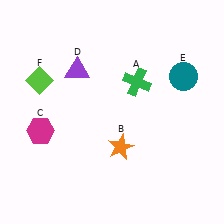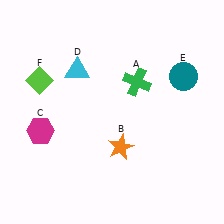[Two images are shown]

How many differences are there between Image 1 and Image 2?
There is 1 difference between the two images.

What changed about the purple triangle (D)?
In Image 1, D is purple. In Image 2, it changed to cyan.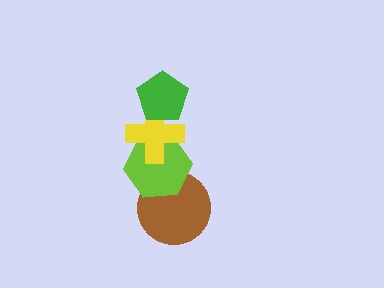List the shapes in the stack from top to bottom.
From top to bottom: the green pentagon, the yellow cross, the lime hexagon, the brown circle.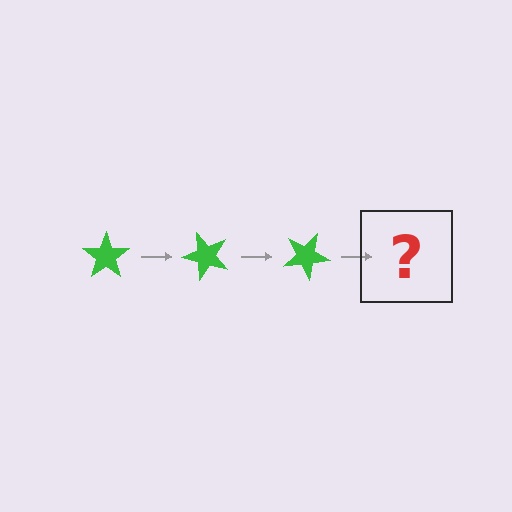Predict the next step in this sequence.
The next step is a green star rotated 150 degrees.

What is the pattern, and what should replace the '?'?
The pattern is that the star rotates 50 degrees each step. The '?' should be a green star rotated 150 degrees.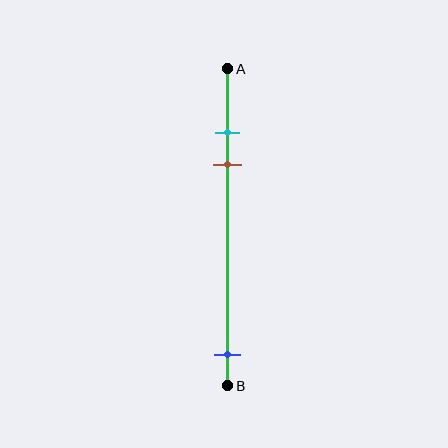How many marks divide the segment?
There are 3 marks dividing the segment.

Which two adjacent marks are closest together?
The cyan and brown marks are the closest adjacent pair.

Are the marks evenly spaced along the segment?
No, the marks are not evenly spaced.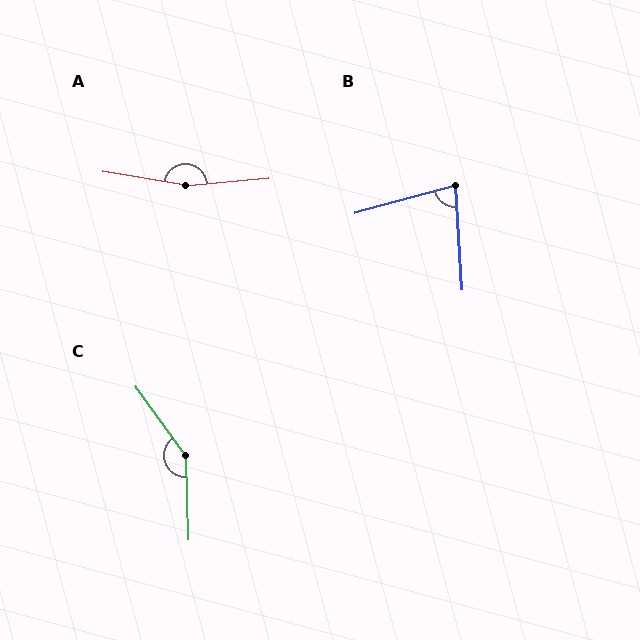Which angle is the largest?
A, at approximately 166 degrees.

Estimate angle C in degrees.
Approximately 146 degrees.